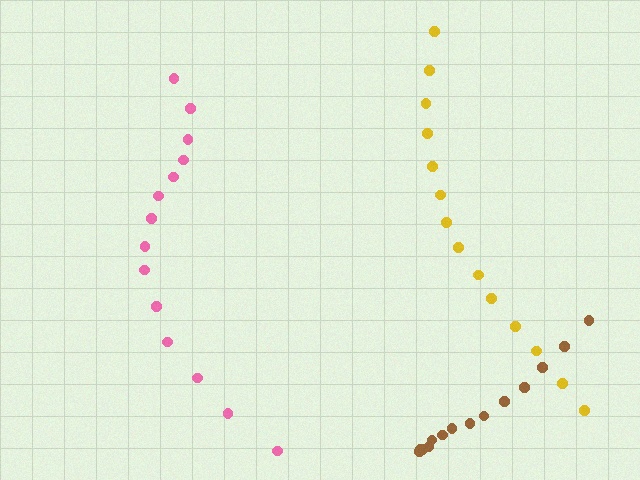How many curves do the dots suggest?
There are 3 distinct paths.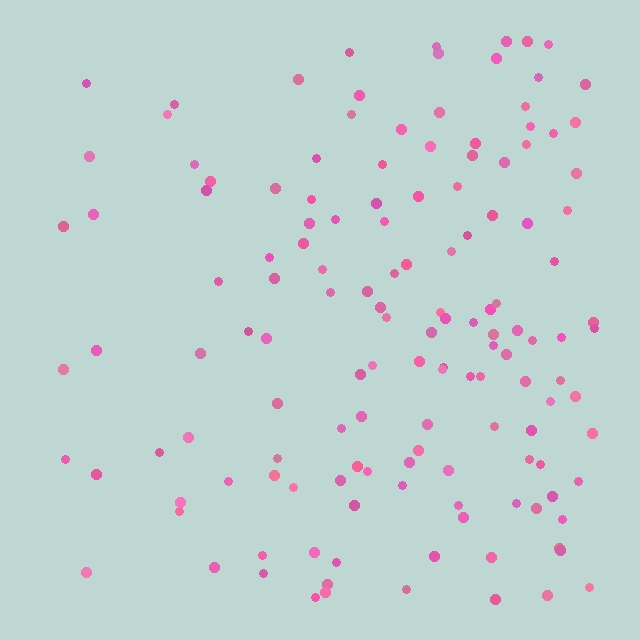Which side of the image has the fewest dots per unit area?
The left.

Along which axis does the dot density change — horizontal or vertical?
Horizontal.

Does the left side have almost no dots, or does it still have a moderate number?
Still a moderate number, just noticeably fewer than the right.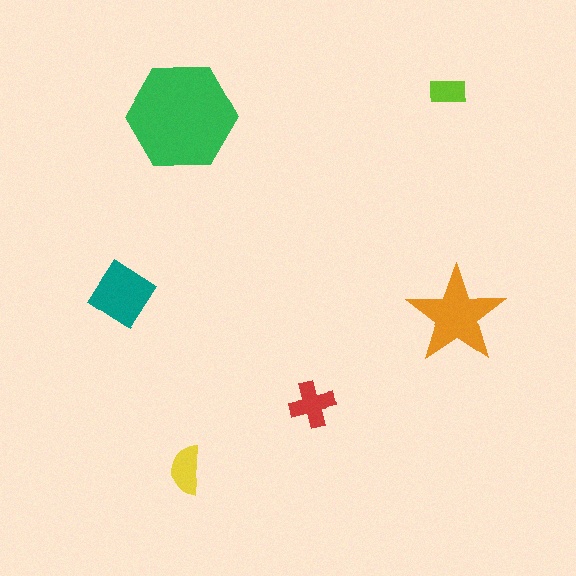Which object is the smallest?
The lime rectangle.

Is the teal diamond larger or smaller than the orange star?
Smaller.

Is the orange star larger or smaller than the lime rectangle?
Larger.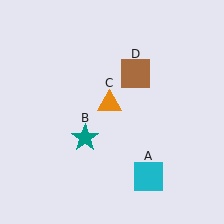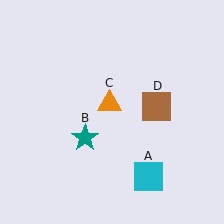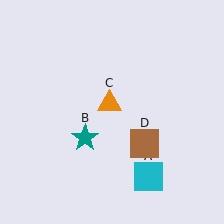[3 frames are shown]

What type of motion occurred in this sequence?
The brown square (object D) rotated clockwise around the center of the scene.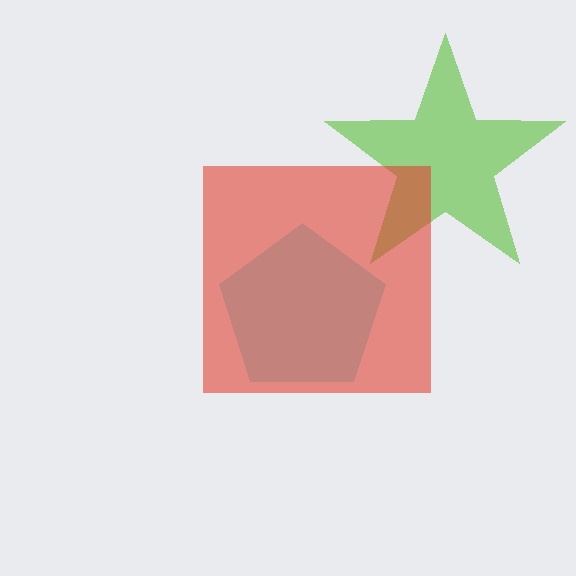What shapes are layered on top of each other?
The layered shapes are: a lime star, a cyan pentagon, a red square.